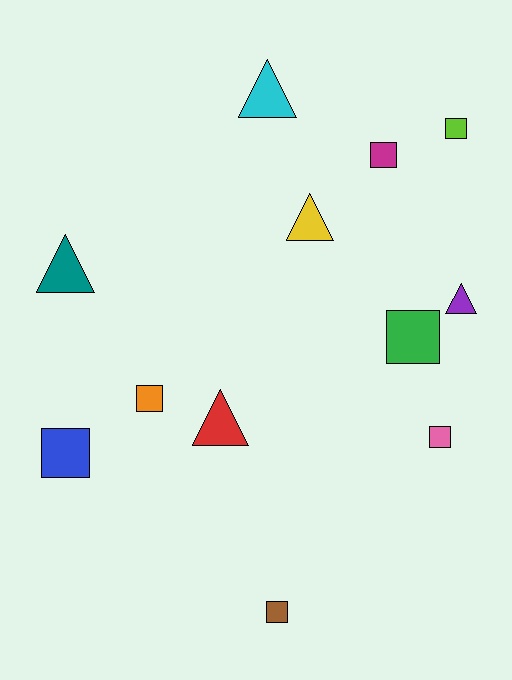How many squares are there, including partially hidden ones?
There are 7 squares.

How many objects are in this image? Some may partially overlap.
There are 12 objects.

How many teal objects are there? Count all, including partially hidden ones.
There is 1 teal object.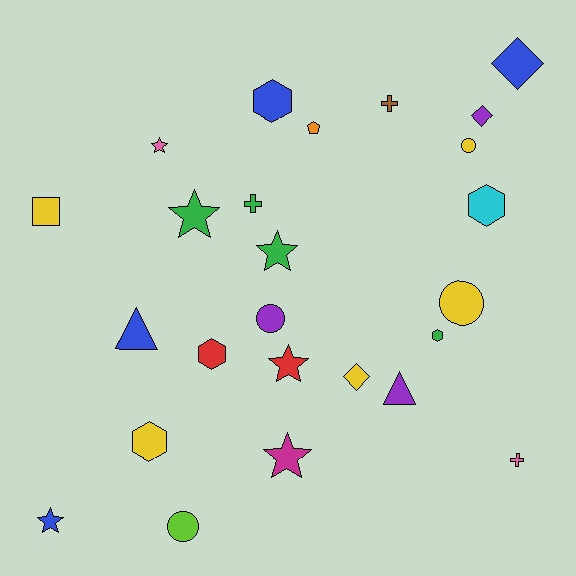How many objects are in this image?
There are 25 objects.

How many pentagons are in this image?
There is 1 pentagon.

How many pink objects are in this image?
There are 2 pink objects.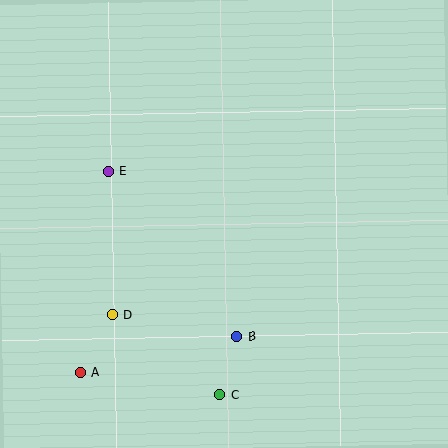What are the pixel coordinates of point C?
Point C is at (220, 395).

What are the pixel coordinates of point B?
Point B is at (237, 336).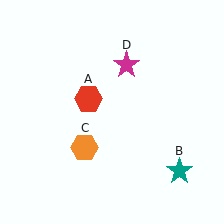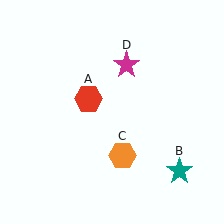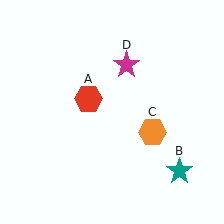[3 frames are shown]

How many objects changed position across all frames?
1 object changed position: orange hexagon (object C).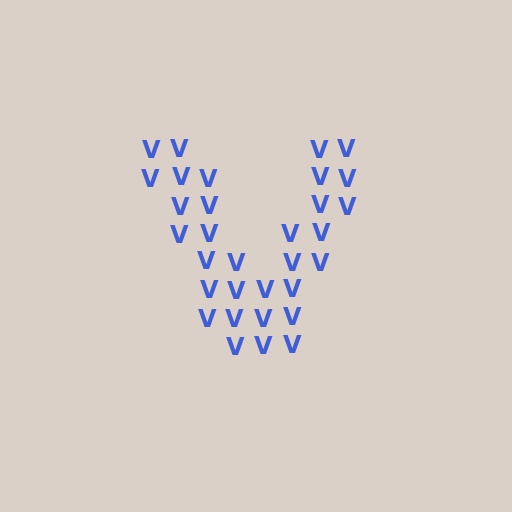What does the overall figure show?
The overall figure shows the letter V.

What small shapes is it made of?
It is made of small letter V's.